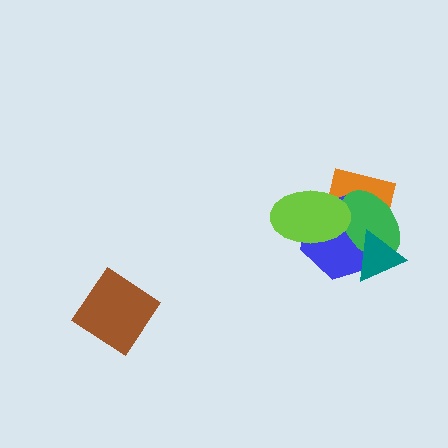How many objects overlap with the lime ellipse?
3 objects overlap with the lime ellipse.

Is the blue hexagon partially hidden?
Yes, it is partially covered by another shape.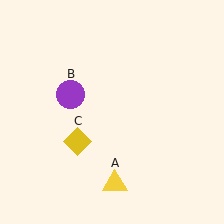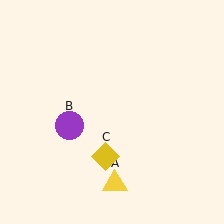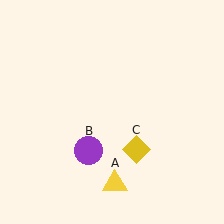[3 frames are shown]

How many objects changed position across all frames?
2 objects changed position: purple circle (object B), yellow diamond (object C).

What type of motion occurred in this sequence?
The purple circle (object B), yellow diamond (object C) rotated counterclockwise around the center of the scene.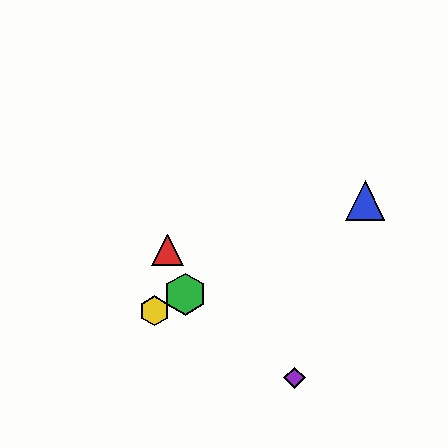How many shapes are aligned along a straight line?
3 shapes (the blue triangle, the green hexagon, the yellow hexagon) are aligned along a straight line.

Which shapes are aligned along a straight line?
The blue triangle, the green hexagon, the yellow hexagon are aligned along a straight line.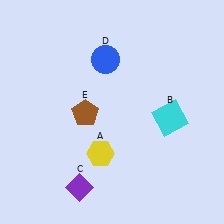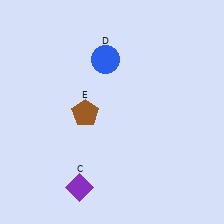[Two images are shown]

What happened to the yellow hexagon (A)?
The yellow hexagon (A) was removed in Image 2. It was in the bottom-left area of Image 1.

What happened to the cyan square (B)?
The cyan square (B) was removed in Image 2. It was in the bottom-right area of Image 1.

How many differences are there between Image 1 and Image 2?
There are 2 differences between the two images.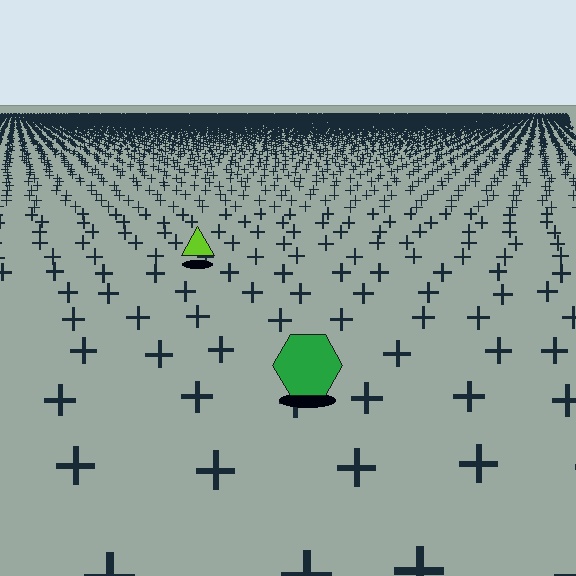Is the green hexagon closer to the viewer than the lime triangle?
Yes. The green hexagon is closer — you can tell from the texture gradient: the ground texture is coarser near it.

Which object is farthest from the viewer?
The lime triangle is farthest from the viewer. It appears smaller and the ground texture around it is denser.